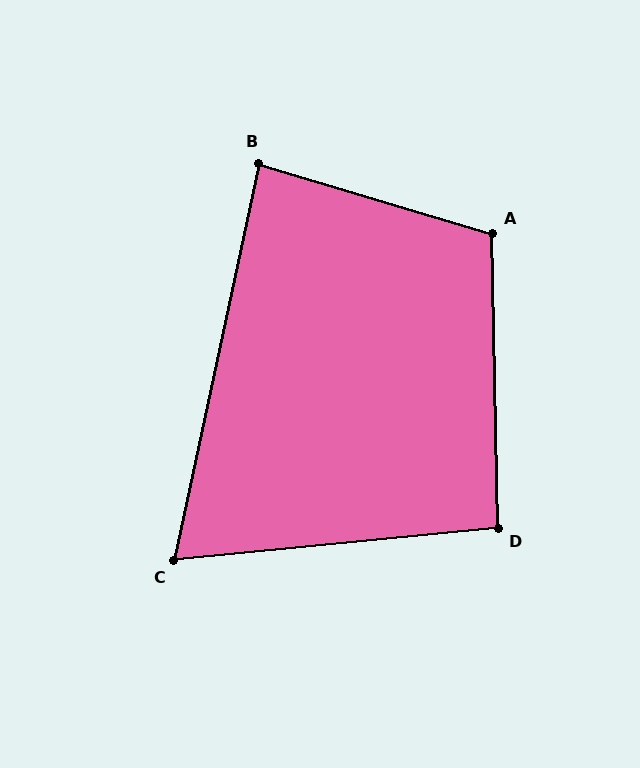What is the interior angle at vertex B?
Approximately 85 degrees (approximately right).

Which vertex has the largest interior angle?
A, at approximately 108 degrees.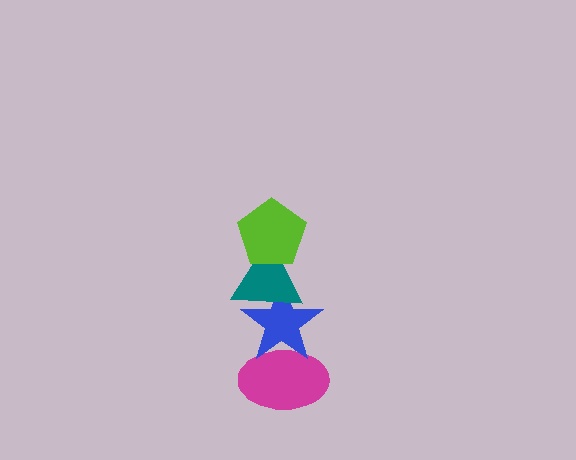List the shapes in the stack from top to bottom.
From top to bottom: the lime pentagon, the teal triangle, the blue star, the magenta ellipse.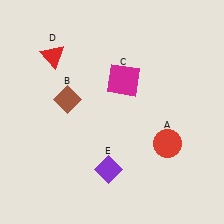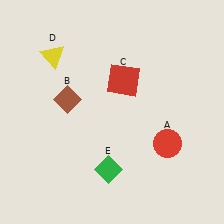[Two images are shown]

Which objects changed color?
C changed from magenta to red. D changed from red to yellow. E changed from purple to green.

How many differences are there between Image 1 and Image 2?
There are 3 differences between the two images.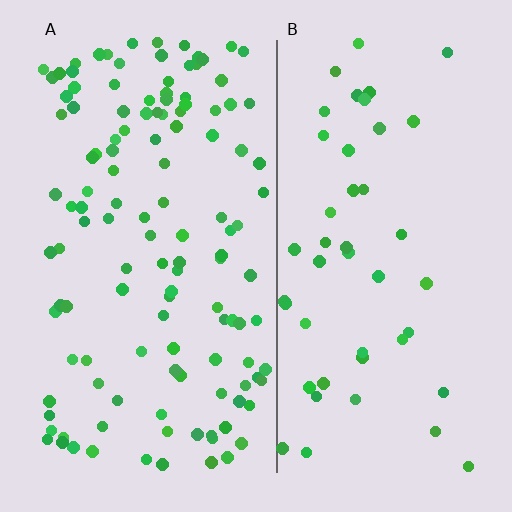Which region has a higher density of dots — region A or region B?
A (the left).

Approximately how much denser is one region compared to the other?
Approximately 2.7× — region A over region B.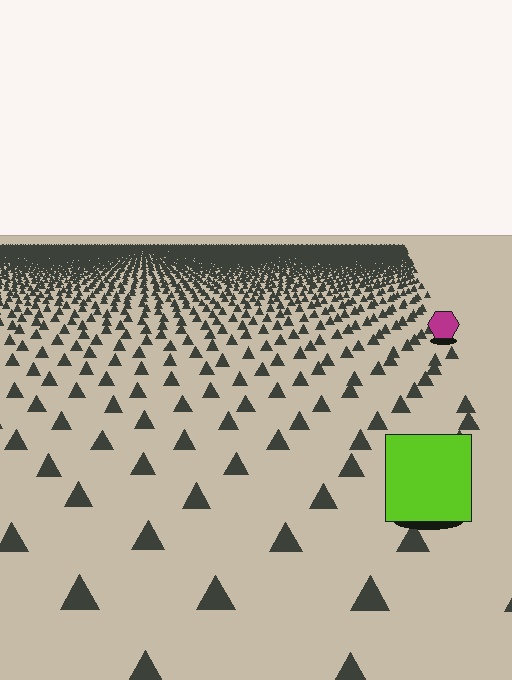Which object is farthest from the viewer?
The magenta hexagon is farthest from the viewer. It appears smaller and the ground texture around it is denser.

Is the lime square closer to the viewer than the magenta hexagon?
Yes. The lime square is closer — you can tell from the texture gradient: the ground texture is coarser near it.